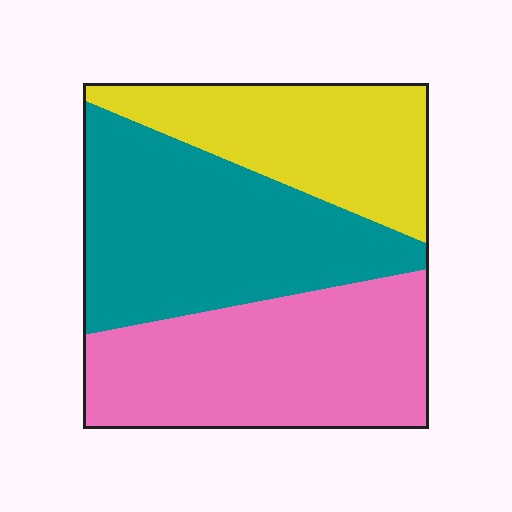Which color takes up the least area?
Yellow, at roughly 25%.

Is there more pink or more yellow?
Pink.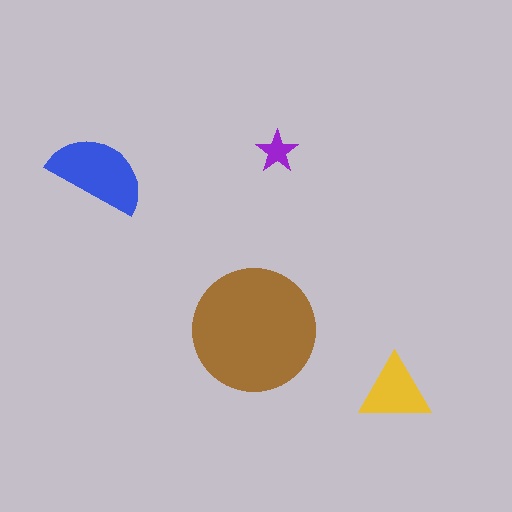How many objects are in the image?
There are 4 objects in the image.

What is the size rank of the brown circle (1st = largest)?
1st.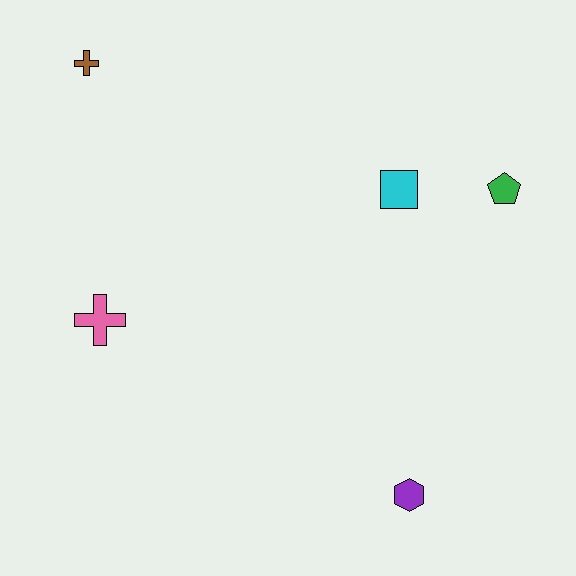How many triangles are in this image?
There are no triangles.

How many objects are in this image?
There are 5 objects.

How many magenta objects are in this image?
There are no magenta objects.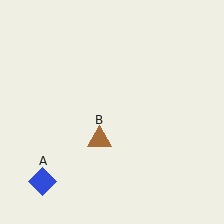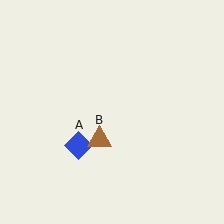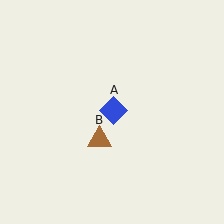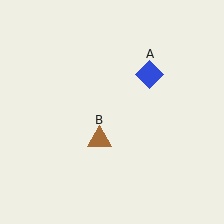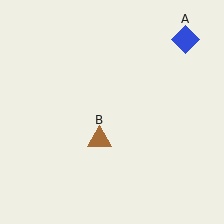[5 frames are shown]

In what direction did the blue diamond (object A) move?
The blue diamond (object A) moved up and to the right.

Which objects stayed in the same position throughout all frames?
Brown triangle (object B) remained stationary.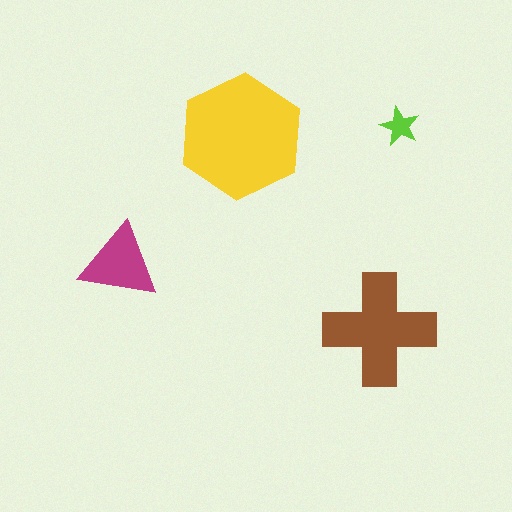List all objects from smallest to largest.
The lime star, the magenta triangle, the brown cross, the yellow hexagon.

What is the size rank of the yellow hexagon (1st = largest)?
1st.